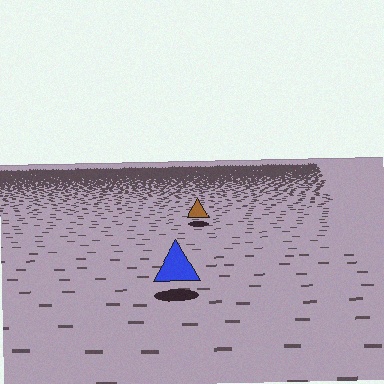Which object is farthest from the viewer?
The brown triangle is farthest from the viewer. It appears smaller and the ground texture around it is denser.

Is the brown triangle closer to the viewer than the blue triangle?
No. The blue triangle is closer — you can tell from the texture gradient: the ground texture is coarser near it.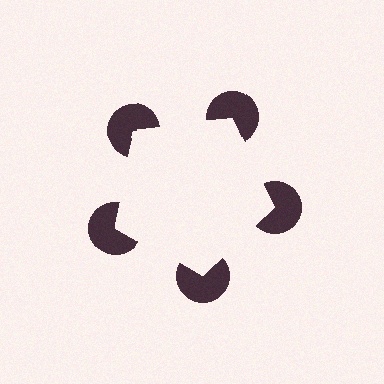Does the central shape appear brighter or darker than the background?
It typically appears slightly brighter than the background, even though no actual brightness change is drawn.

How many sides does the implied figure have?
5 sides.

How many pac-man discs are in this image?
There are 5 — one at each vertex of the illusory pentagon.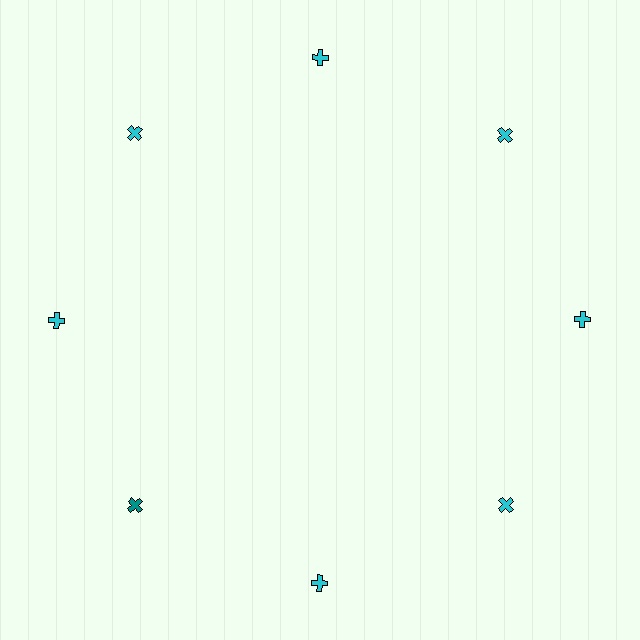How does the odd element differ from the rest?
It has a different color: teal instead of cyan.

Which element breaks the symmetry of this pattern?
The teal cross at roughly the 8 o'clock position breaks the symmetry. All other shapes are cyan crosses.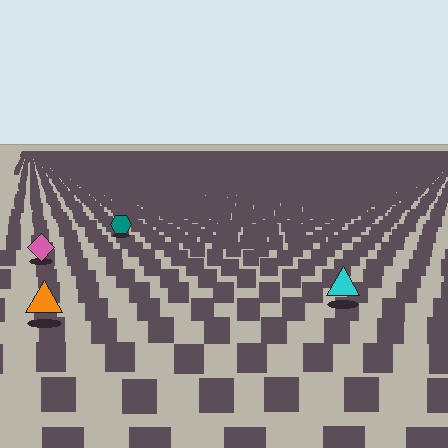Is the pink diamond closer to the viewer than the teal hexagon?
Yes. The pink diamond is closer — you can tell from the texture gradient: the ground texture is coarser near it.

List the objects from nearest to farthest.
From nearest to farthest: the orange triangle, the cyan triangle, the pink diamond, the teal hexagon.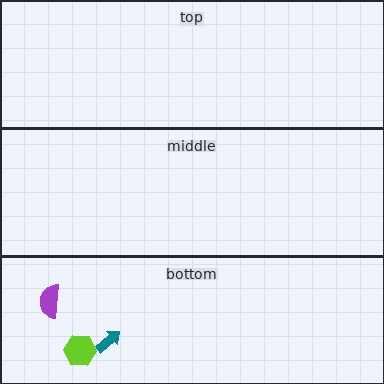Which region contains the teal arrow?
The bottom region.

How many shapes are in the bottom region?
3.